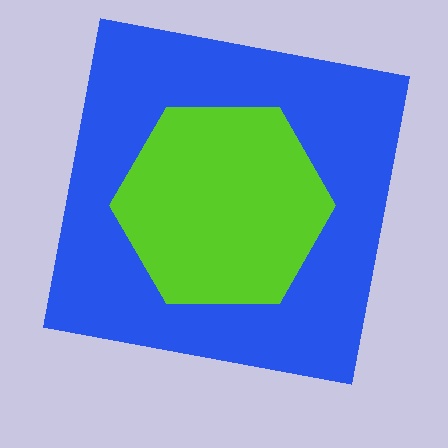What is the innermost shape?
The lime hexagon.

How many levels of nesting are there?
2.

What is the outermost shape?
The blue square.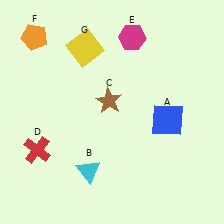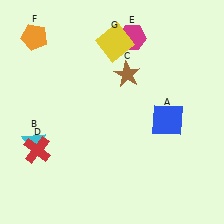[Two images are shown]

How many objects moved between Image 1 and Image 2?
3 objects moved between the two images.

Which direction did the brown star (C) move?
The brown star (C) moved up.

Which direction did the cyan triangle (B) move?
The cyan triangle (B) moved left.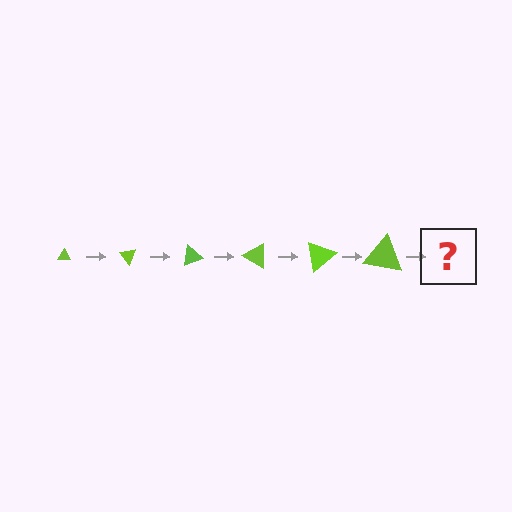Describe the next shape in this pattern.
It should be a triangle, larger than the previous one and rotated 300 degrees from the start.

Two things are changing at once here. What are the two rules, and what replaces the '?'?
The two rules are that the triangle grows larger each step and it rotates 50 degrees each step. The '?' should be a triangle, larger than the previous one and rotated 300 degrees from the start.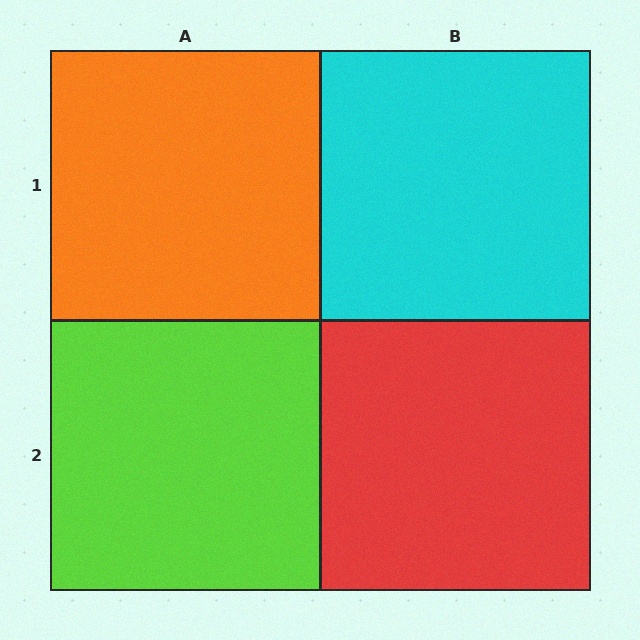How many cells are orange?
1 cell is orange.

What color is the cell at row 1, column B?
Cyan.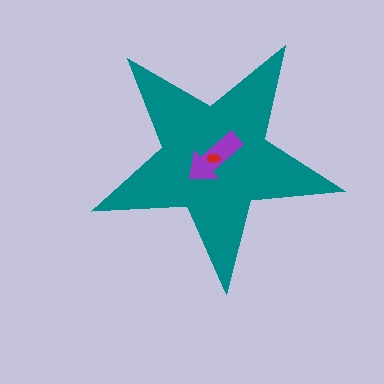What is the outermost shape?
The teal star.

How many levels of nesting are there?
3.